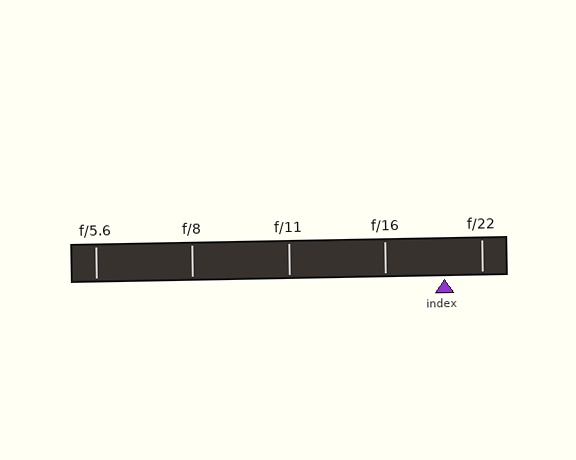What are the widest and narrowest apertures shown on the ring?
The widest aperture shown is f/5.6 and the narrowest is f/22.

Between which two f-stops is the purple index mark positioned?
The index mark is between f/16 and f/22.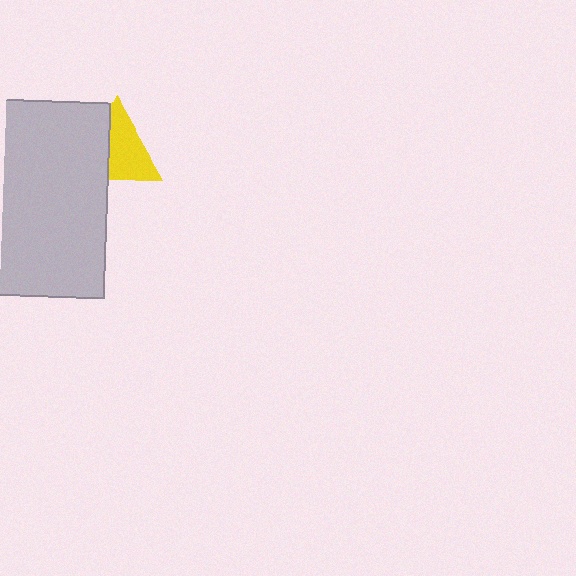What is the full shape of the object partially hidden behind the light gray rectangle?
The partially hidden object is a yellow triangle.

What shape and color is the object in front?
The object in front is a light gray rectangle.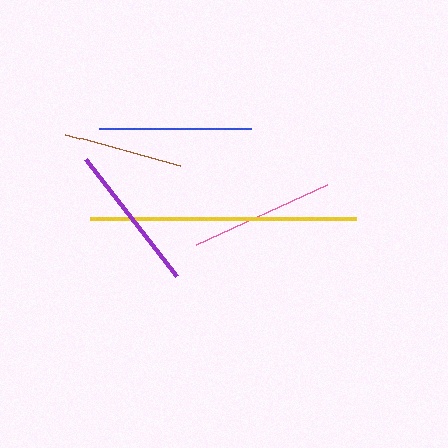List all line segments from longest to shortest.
From longest to shortest: yellow, blue, purple, pink, brown.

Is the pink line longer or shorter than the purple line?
The purple line is longer than the pink line.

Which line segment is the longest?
The yellow line is the longest at approximately 266 pixels.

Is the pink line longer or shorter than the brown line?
The pink line is longer than the brown line.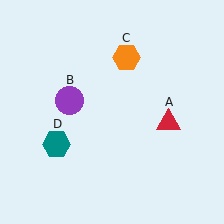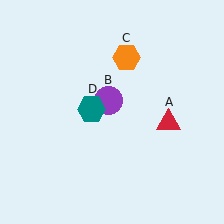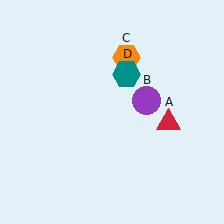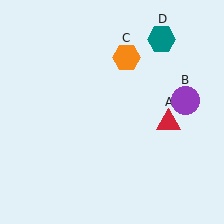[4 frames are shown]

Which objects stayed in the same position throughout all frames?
Red triangle (object A) and orange hexagon (object C) remained stationary.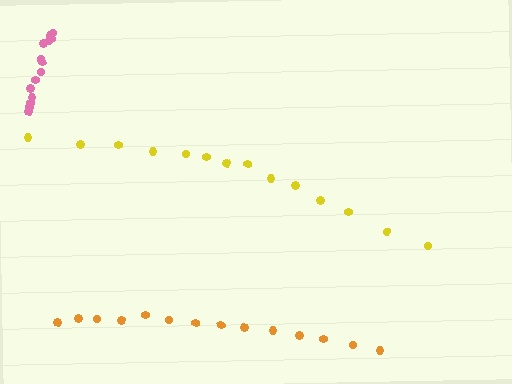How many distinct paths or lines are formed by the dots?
There are 3 distinct paths.